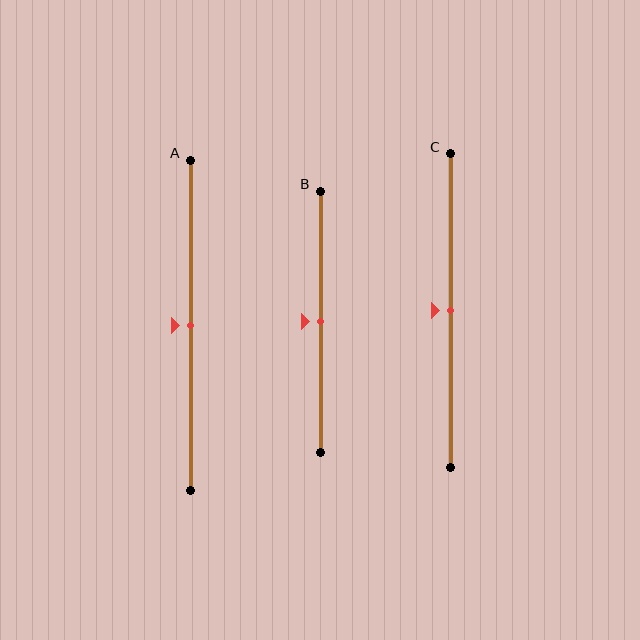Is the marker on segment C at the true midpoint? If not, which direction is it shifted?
Yes, the marker on segment C is at the true midpoint.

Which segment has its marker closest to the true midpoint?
Segment A has its marker closest to the true midpoint.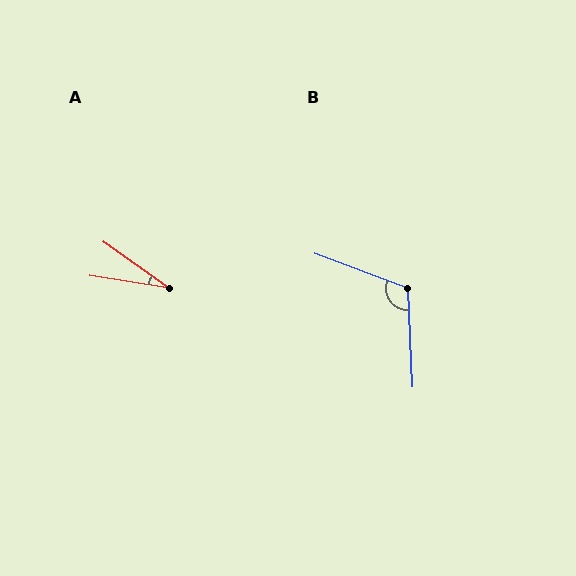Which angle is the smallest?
A, at approximately 26 degrees.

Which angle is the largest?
B, at approximately 113 degrees.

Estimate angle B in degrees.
Approximately 113 degrees.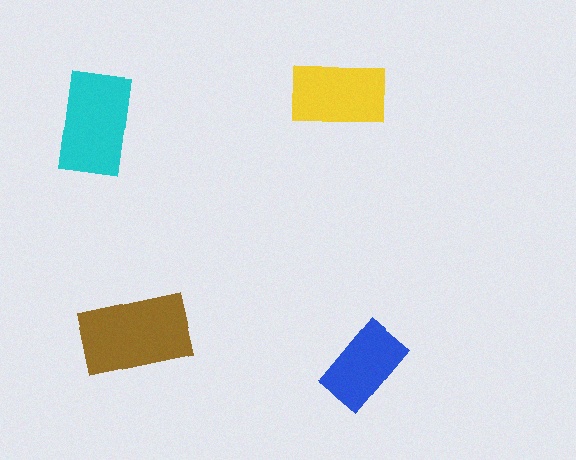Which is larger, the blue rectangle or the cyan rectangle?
The cyan one.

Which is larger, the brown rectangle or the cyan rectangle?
The brown one.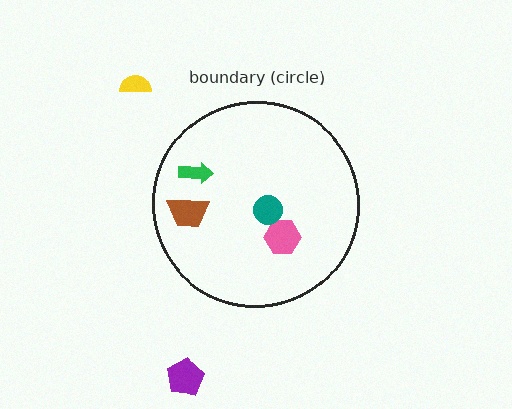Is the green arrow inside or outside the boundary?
Inside.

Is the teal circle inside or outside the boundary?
Inside.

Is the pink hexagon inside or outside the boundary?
Inside.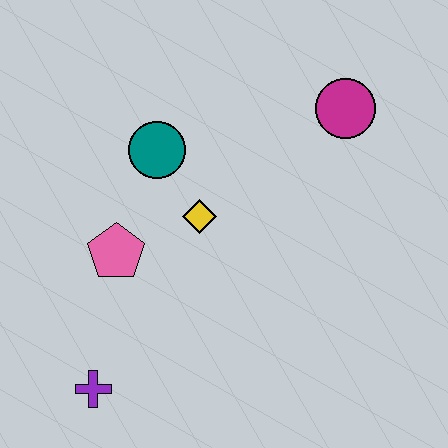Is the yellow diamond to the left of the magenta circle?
Yes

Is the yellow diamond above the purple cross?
Yes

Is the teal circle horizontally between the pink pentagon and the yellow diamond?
Yes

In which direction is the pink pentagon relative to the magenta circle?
The pink pentagon is to the left of the magenta circle.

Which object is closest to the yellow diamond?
The teal circle is closest to the yellow diamond.